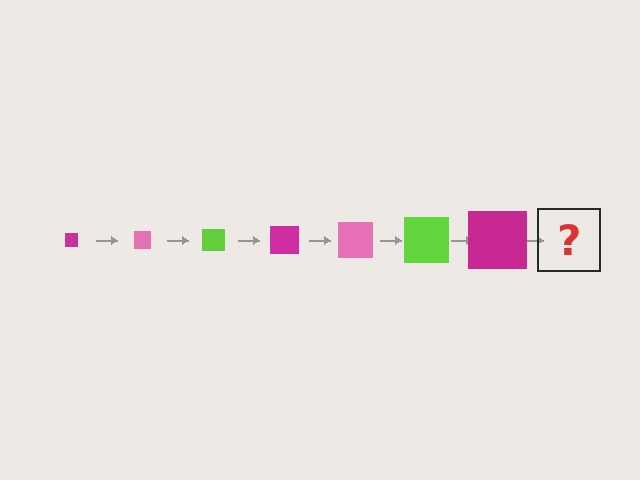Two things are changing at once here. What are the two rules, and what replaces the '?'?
The two rules are that the square grows larger each step and the color cycles through magenta, pink, and lime. The '?' should be a pink square, larger than the previous one.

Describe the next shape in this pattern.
It should be a pink square, larger than the previous one.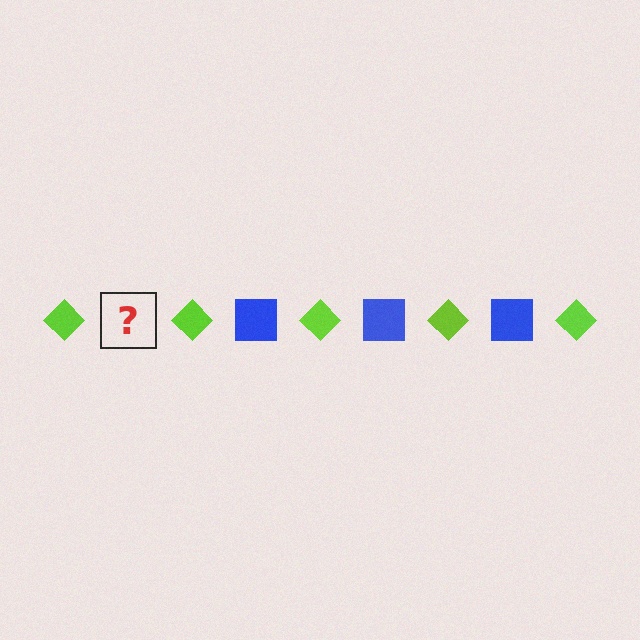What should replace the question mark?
The question mark should be replaced with a blue square.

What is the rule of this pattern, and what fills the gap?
The rule is that the pattern alternates between lime diamond and blue square. The gap should be filled with a blue square.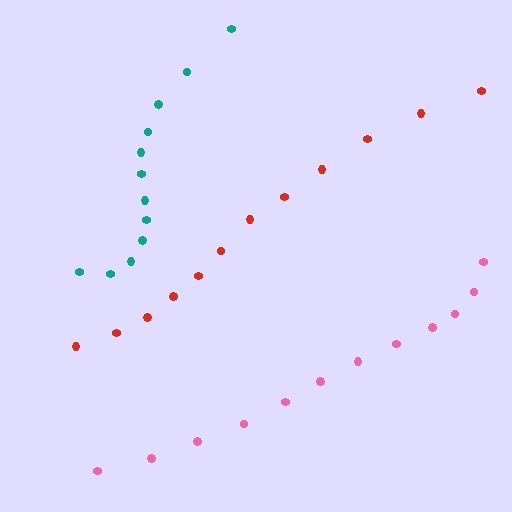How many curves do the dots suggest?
There are 3 distinct paths.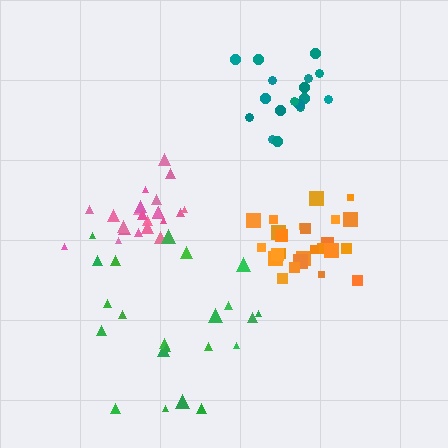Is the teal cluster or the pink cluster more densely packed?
Pink.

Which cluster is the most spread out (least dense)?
Green.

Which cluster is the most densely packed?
Orange.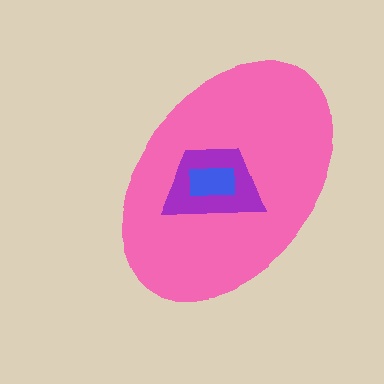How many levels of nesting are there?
3.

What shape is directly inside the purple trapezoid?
The blue rectangle.